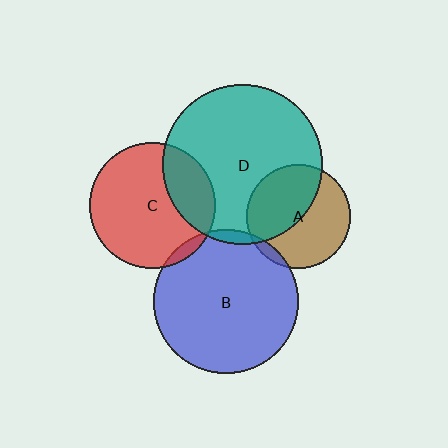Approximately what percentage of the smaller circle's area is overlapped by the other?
Approximately 50%.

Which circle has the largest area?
Circle D (teal).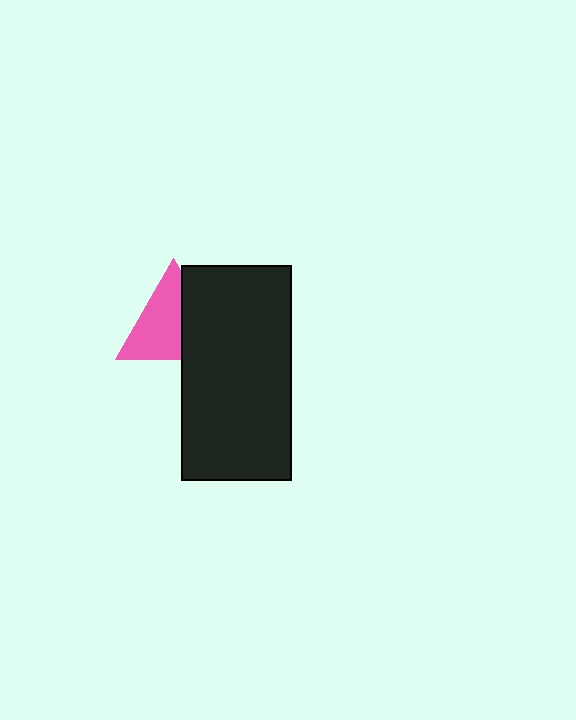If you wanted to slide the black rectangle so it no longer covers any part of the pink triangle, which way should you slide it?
Slide it right — that is the most direct way to separate the two shapes.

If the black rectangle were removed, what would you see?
You would see the complete pink triangle.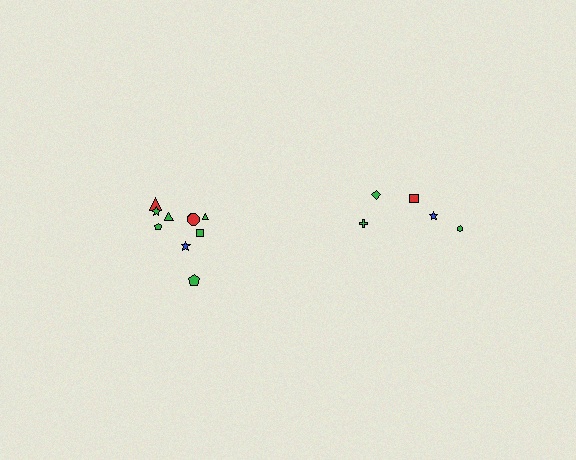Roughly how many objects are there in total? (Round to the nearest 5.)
Roughly 15 objects in total.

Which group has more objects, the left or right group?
The left group.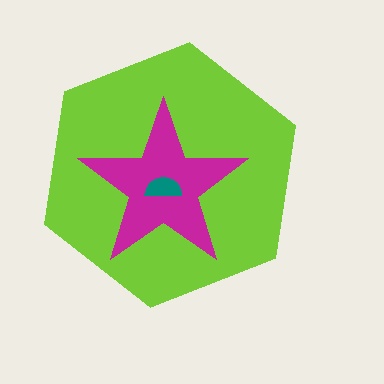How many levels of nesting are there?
3.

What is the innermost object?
The teal semicircle.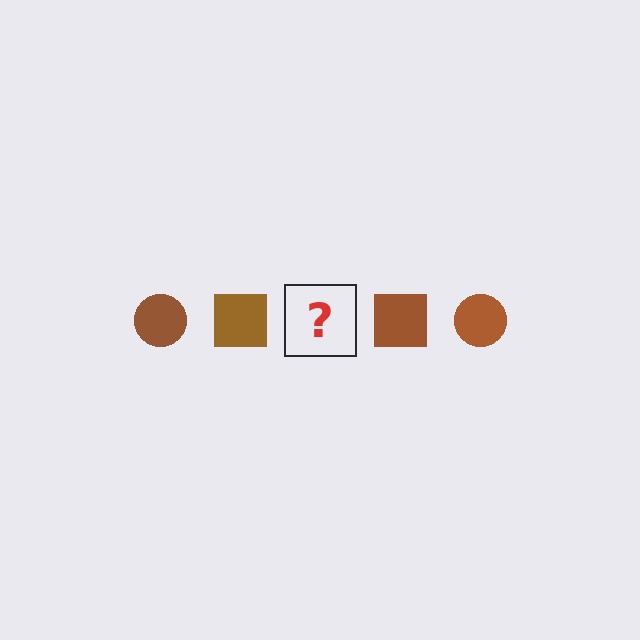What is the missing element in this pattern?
The missing element is a brown circle.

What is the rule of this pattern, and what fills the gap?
The rule is that the pattern cycles through circle, square shapes in brown. The gap should be filled with a brown circle.